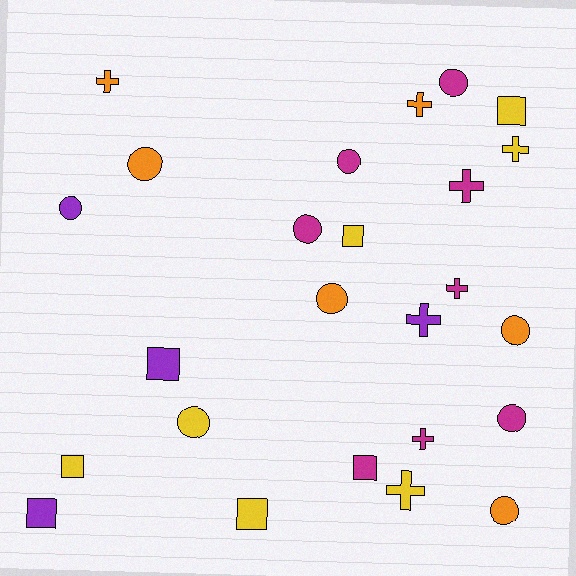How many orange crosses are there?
There are 2 orange crosses.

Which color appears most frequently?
Magenta, with 8 objects.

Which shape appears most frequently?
Circle, with 10 objects.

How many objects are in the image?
There are 25 objects.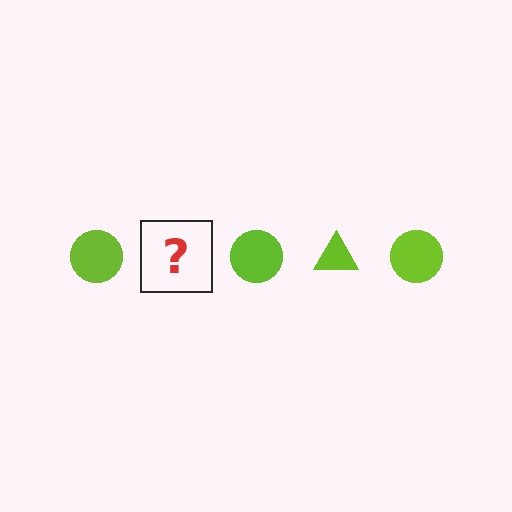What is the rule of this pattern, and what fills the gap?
The rule is that the pattern cycles through circle, triangle shapes in lime. The gap should be filled with a lime triangle.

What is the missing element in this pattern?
The missing element is a lime triangle.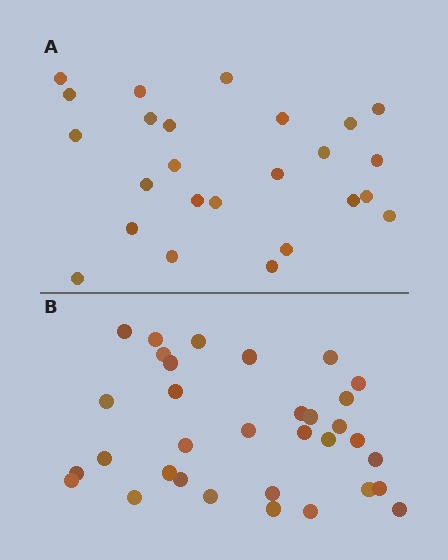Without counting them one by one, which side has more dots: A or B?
Region B (the bottom region) has more dots.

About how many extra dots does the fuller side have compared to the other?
Region B has roughly 8 or so more dots than region A.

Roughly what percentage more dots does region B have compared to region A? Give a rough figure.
About 30% more.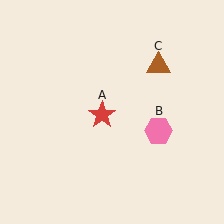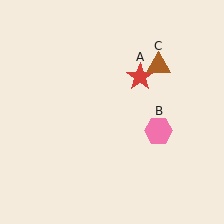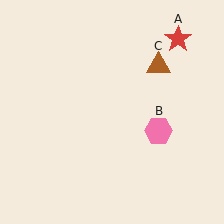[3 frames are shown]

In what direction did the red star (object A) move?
The red star (object A) moved up and to the right.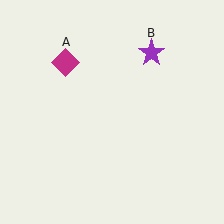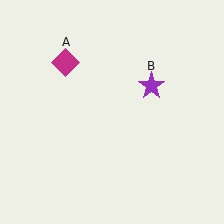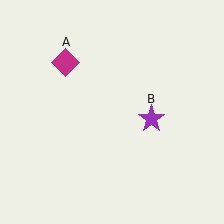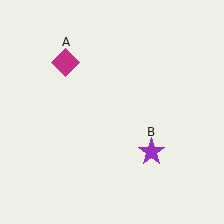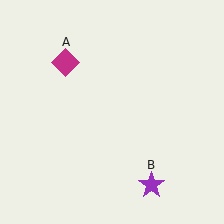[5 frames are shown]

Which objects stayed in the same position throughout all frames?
Magenta diamond (object A) remained stationary.